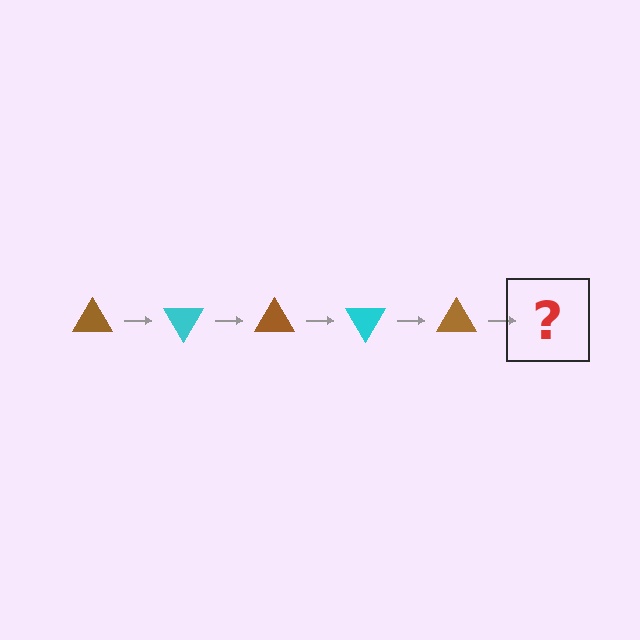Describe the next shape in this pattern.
It should be a cyan triangle, rotated 300 degrees from the start.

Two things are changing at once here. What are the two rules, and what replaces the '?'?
The two rules are that it rotates 60 degrees each step and the color cycles through brown and cyan. The '?' should be a cyan triangle, rotated 300 degrees from the start.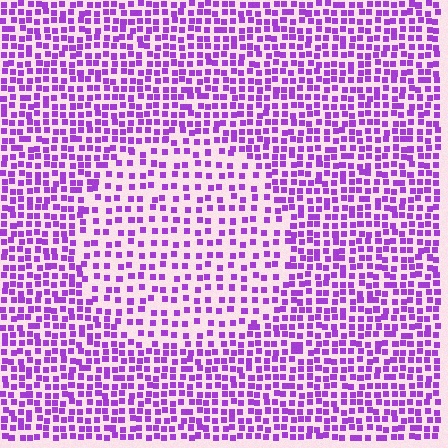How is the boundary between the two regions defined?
The boundary is defined by a change in element density (approximately 1.8x ratio). All elements are the same color, size, and shape.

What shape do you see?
I see a circle.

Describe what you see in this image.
The image contains small purple elements arranged at two different densities. A circle-shaped region is visible where the elements are less densely packed than the surrounding area.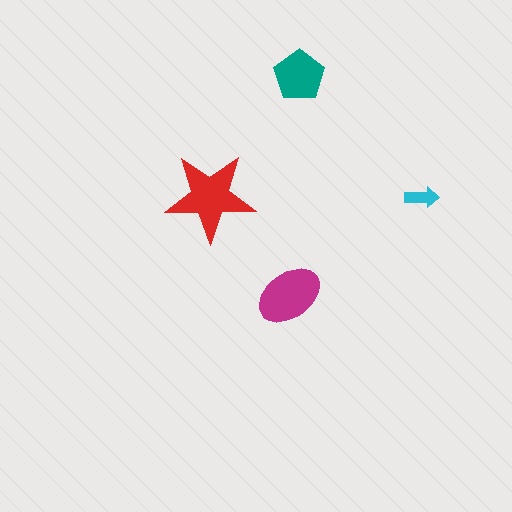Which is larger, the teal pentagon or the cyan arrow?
The teal pentagon.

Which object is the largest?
The red star.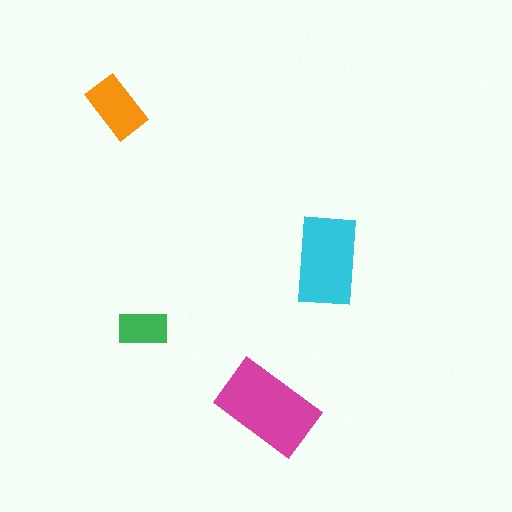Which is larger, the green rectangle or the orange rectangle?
The orange one.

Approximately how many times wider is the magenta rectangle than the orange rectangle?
About 1.5 times wider.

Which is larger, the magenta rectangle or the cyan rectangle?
The magenta one.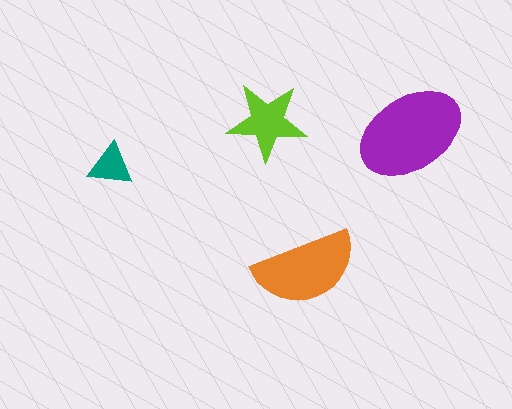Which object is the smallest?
The teal triangle.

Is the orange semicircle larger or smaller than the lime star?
Larger.